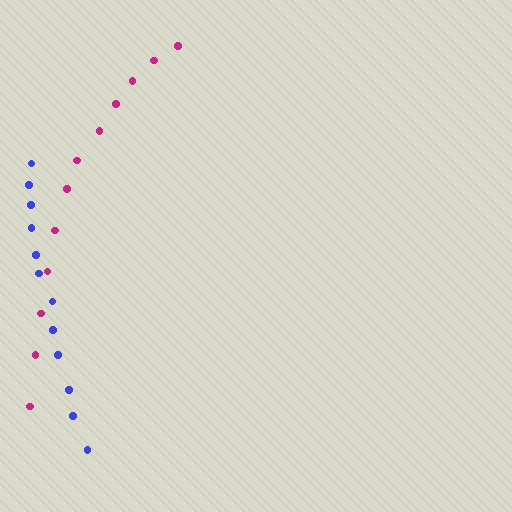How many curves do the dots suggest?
There are 2 distinct paths.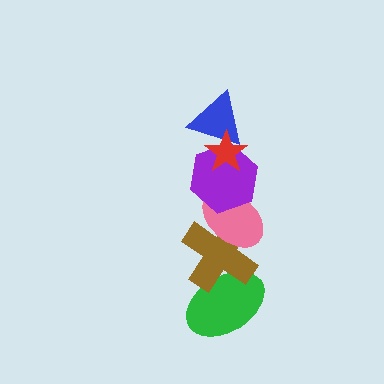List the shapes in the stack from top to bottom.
From top to bottom: the red star, the blue triangle, the purple hexagon, the pink ellipse, the brown cross, the green ellipse.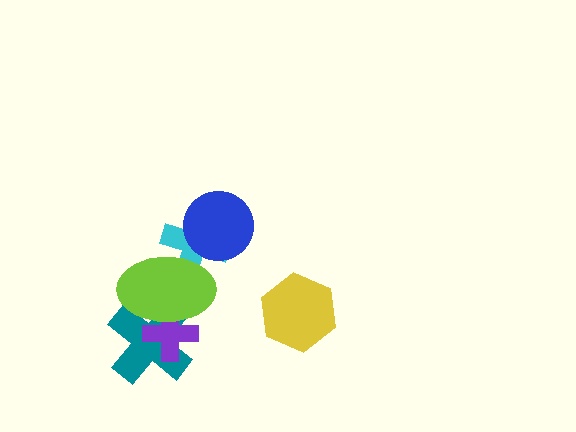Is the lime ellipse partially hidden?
No, no other shape covers it.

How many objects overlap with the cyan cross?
2 objects overlap with the cyan cross.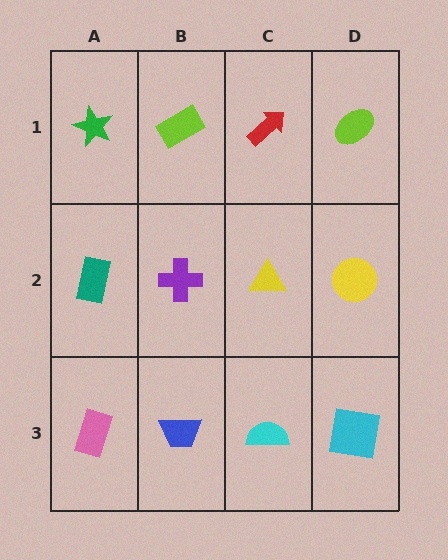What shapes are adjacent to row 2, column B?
A lime rectangle (row 1, column B), a blue trapezoid (row 3, column B), a teal rectangle (row 2, column A), a yellow triangle (row 2, column C).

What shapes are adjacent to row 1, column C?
A yellow triangle (row 2, column C), a lime rectangle (row 1, column B), a lime ellipse (row 1, column D).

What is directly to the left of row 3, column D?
A cyan semicircle.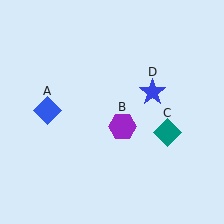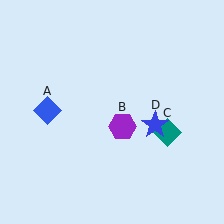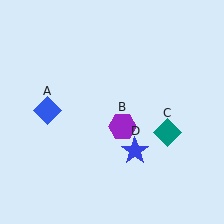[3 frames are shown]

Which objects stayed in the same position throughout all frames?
Blue diamond (object A) and purple hexagon (object B) and teal diamond (object C) remained stationary.